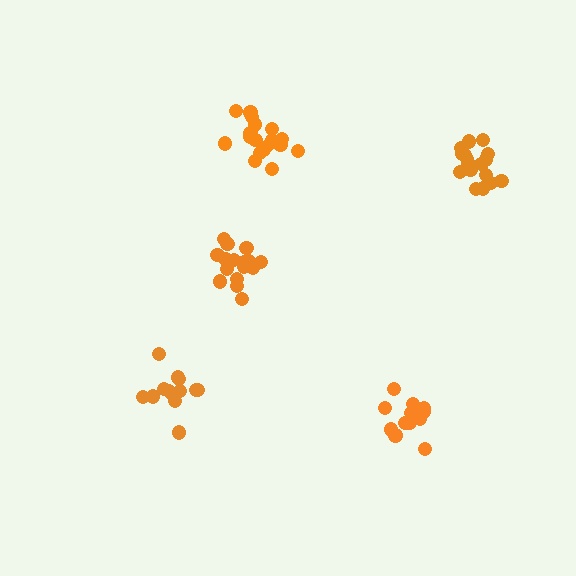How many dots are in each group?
Group 1: 17 dots, Group 2: 13 dots, Group 3: 13 dots, Group 4: 19 dots, Group 5: 18 dots (80 total).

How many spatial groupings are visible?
There are 5 spatial groupings.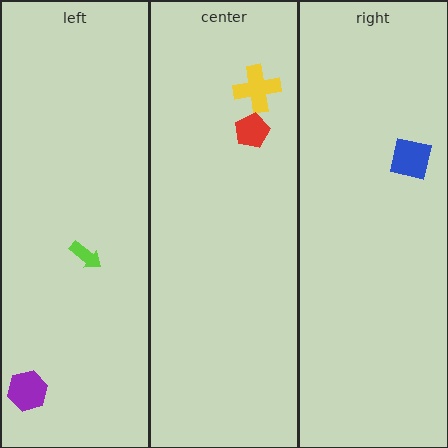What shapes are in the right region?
The blue square.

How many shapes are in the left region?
2.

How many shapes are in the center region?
2.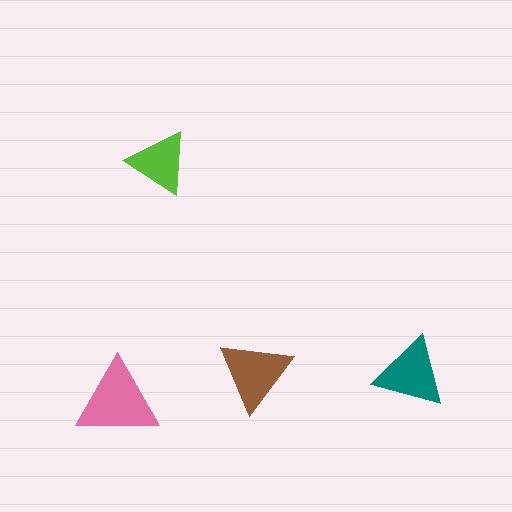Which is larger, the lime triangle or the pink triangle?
The pink one.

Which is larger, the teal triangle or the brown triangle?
The brown one.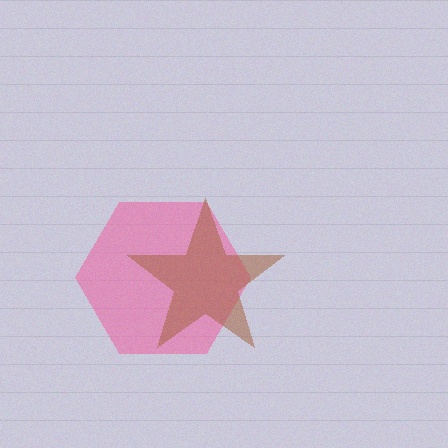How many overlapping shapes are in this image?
There are 2 overlapping shapes in the image.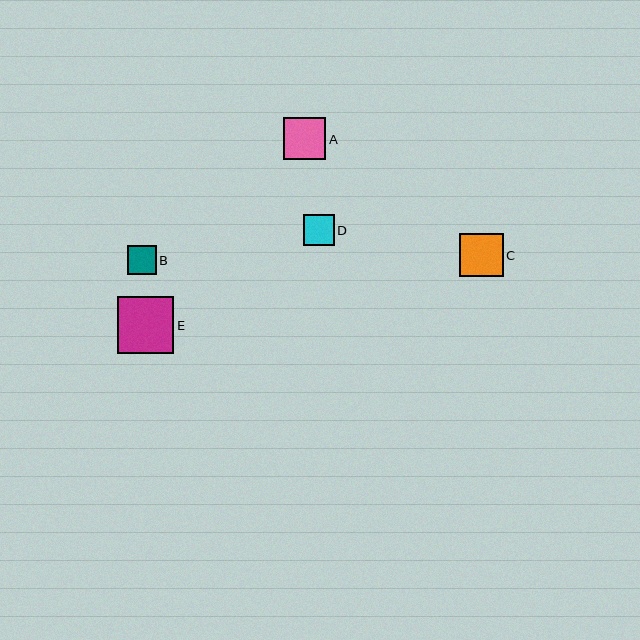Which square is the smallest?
Square B is the smallest with a size of approximately 29 pixels.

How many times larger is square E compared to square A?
Square E is approximately 1.4 times the size of square A.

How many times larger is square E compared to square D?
Square E is approximately 1.8 times the size of square D.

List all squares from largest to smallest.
From largest to smallest: E, C, A, D, B.